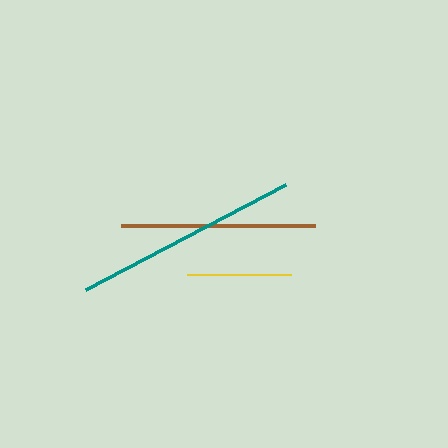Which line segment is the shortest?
The yellow line is the shortest at approximately 105 pixels.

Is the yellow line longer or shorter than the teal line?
The teal line is longer than the yellow line.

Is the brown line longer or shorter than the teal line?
The teal line is longer than the brown line.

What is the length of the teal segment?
The teal segment is approximately 226 pixels long.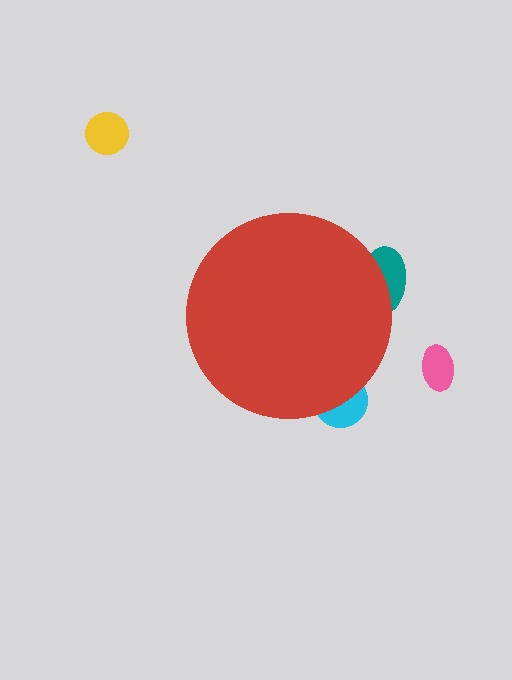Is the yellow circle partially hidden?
No, the yellow circle is fully visible.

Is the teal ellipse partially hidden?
Yes, the teal ellipse is partially hidden behind the red circle.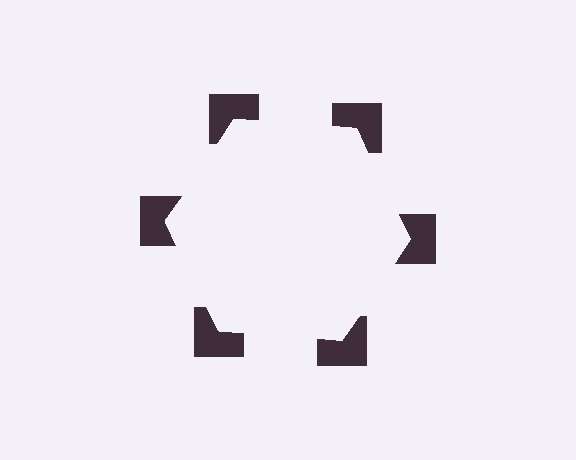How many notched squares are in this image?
There are 6 — one at each vertex of the illusory hexagon.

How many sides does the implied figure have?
6 sides.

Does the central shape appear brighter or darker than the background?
It typically appears slightly brighter than the background, even though no actual brightness change is drawn.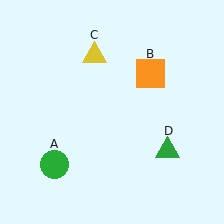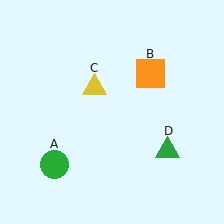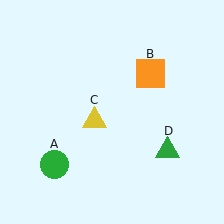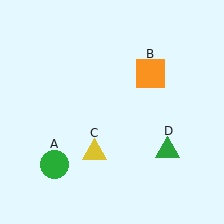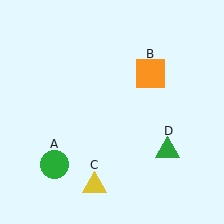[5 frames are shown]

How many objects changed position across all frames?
1 object changed position: yellow triangle (object C).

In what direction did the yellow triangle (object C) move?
The yellow triangle (object C) moved down.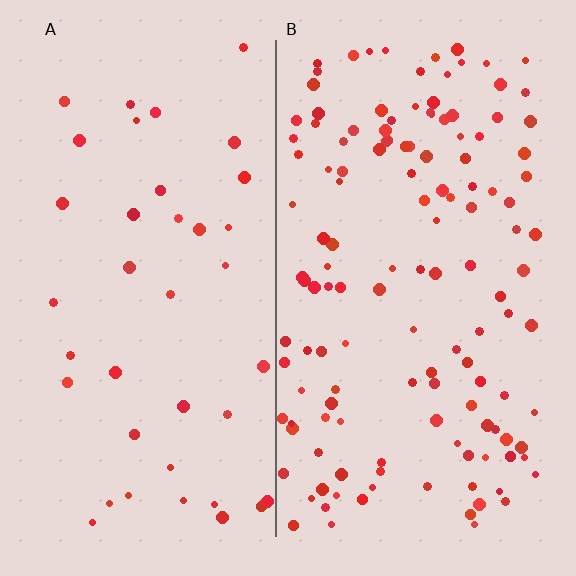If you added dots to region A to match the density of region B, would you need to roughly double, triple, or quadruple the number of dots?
Approximately quadruple.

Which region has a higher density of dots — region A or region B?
B (the right).